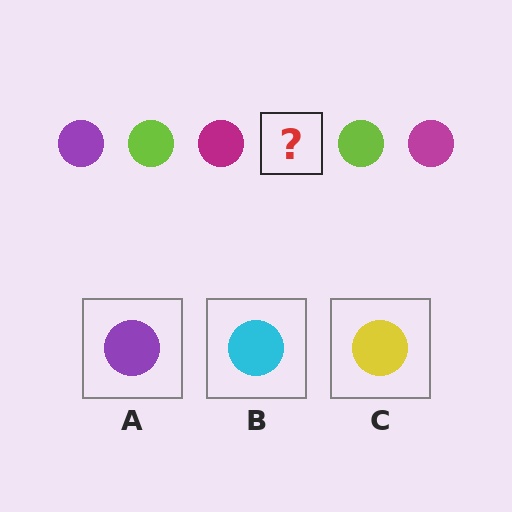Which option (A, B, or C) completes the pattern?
A.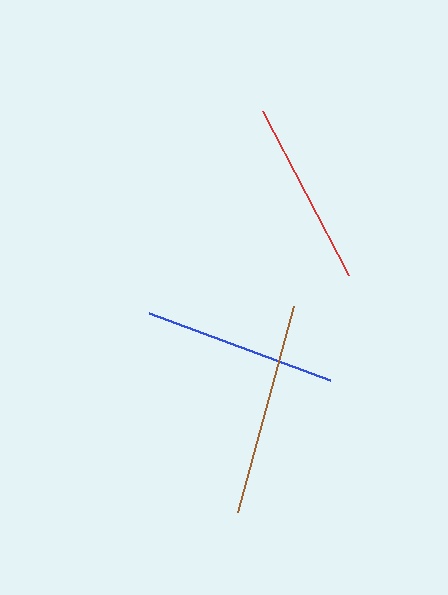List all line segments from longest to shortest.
From longest to shortest: brown, blue, red.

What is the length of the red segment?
The red segment is approximately 185 pixels long.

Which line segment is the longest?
The brown line is the longest at approximately 213 pixels.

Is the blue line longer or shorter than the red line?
The blue line is longer than the red line.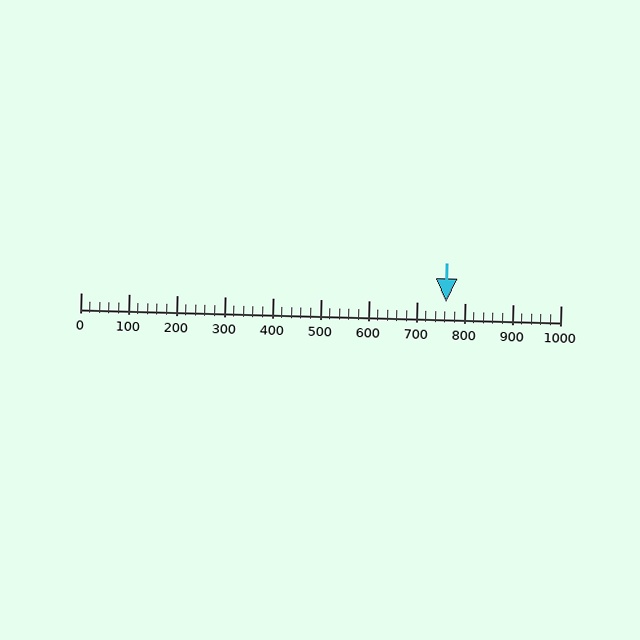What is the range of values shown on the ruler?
The ruler shows values from 0 to 1000.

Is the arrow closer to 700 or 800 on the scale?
The arrow is closer to 800.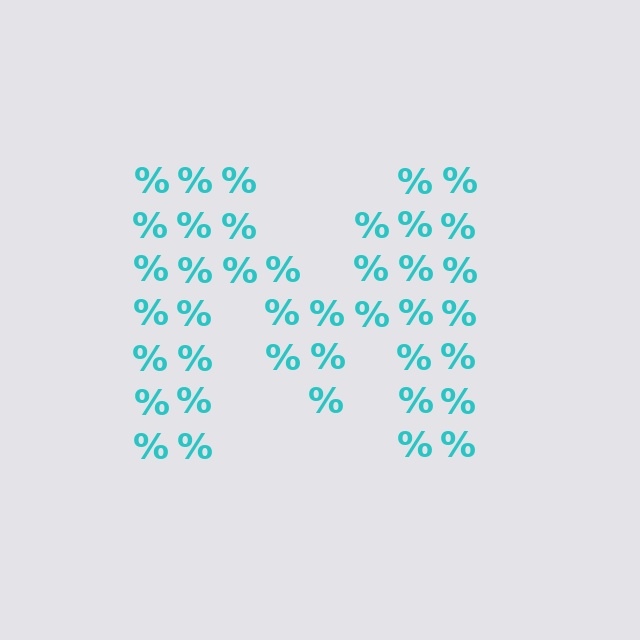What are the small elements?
The small elements are percent signs.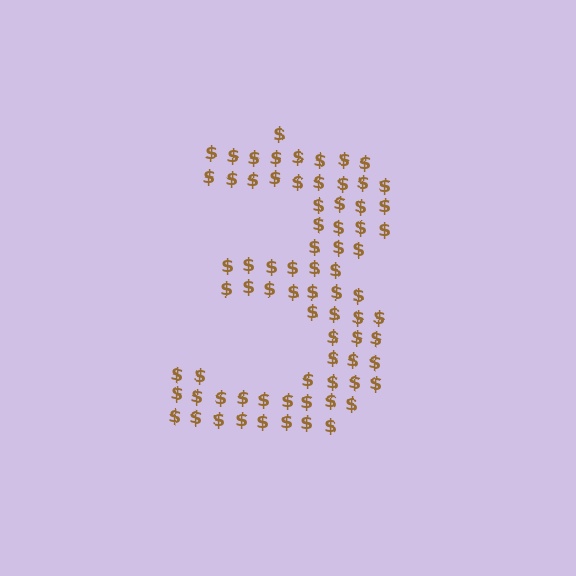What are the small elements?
The small elements are dollar signs.